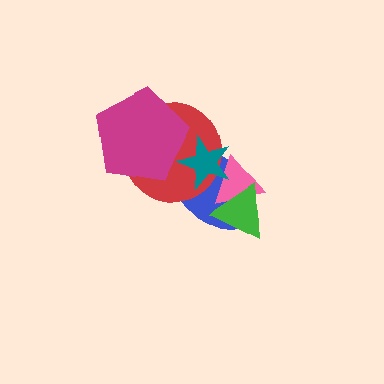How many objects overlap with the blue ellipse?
4 objects overlap with the blue ellipse.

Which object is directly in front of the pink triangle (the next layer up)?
The teal star is directly in front of the pink triangle.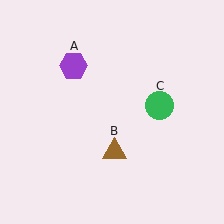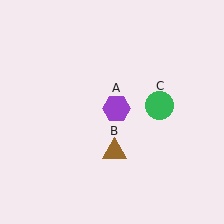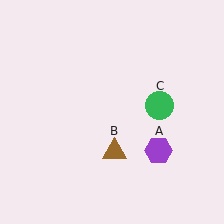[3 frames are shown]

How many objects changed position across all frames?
1 object changed position: purple hexagon (object A).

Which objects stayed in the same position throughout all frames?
Brown triangle (object B) and green circle (object C) remained stationary.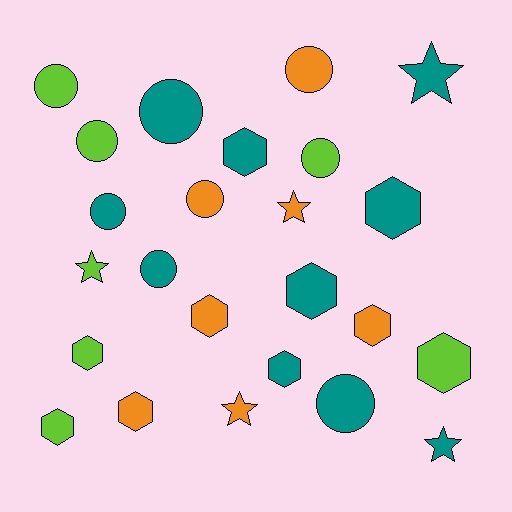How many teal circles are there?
There are 4 teal circles.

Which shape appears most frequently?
Hexagon, with 10 objects.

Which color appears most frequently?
Teal, with 10 objects.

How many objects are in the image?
There are 24 objects.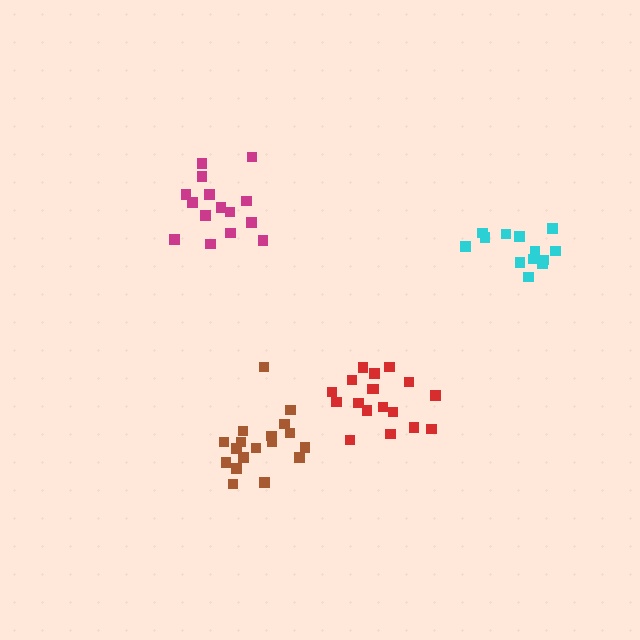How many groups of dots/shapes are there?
There are 4 groups.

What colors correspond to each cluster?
The clusters are colored: cyan, magenta, red, brown.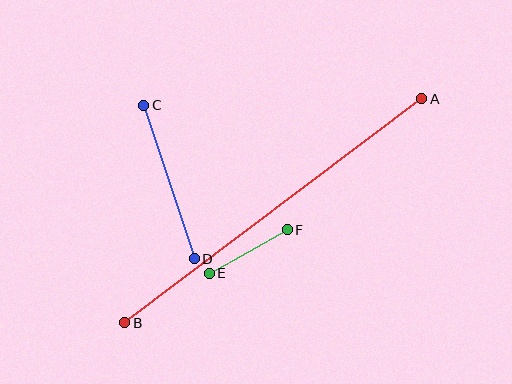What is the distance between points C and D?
The distance is approximately 162 pixels.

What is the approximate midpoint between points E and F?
The midpoint is at approximately (248, 251) pixels.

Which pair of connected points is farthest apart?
Points A and B are farthest apart.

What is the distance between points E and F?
The distance is approximately 89 pixels.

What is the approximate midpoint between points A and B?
The midpoint is at approximately (273, 211) pixels.